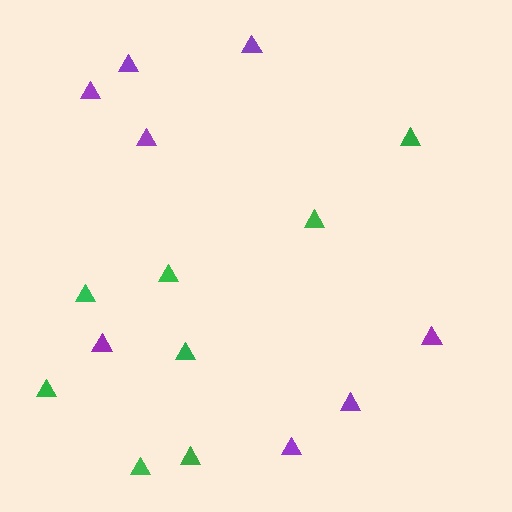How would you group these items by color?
There are 2 groups: one group of purple triangles (8) and one group of green triangles (8).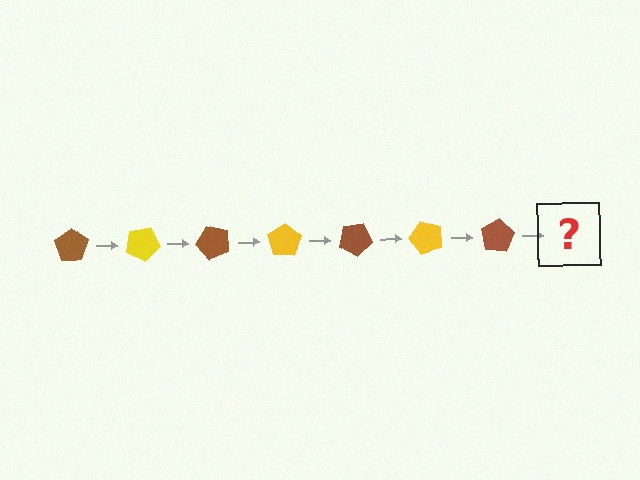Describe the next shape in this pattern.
It should be a yellow pentagon, rotated 175 degrees from the start.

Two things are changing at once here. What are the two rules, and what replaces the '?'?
The two rules are that it rotates 25 degrees each step and the color cycles through brown and yellow. The '?' should be a yellow pentagon, rotated 175 degrees from the start.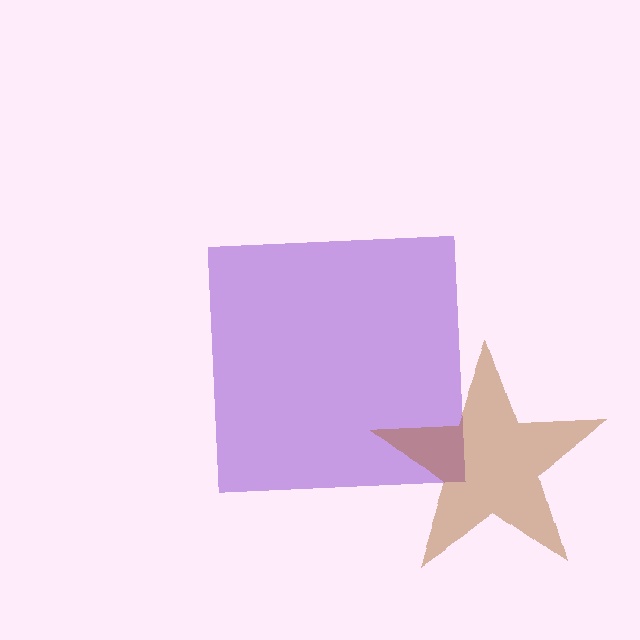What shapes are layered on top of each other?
The layered shapes are: a purple square, a brown star.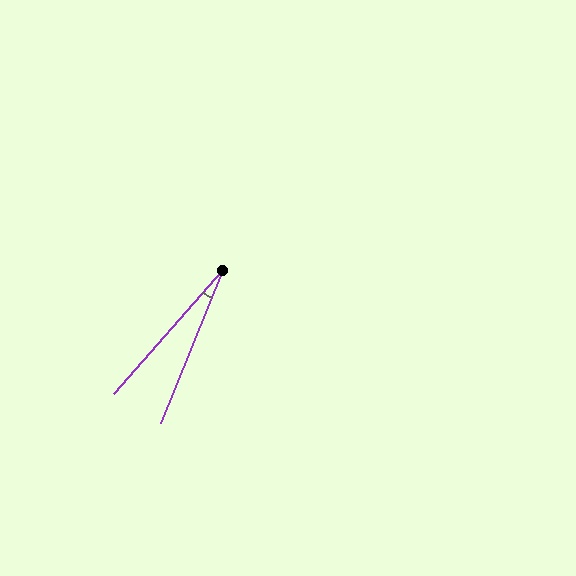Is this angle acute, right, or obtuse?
It is acute.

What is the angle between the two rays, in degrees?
Approximately 19 degrees.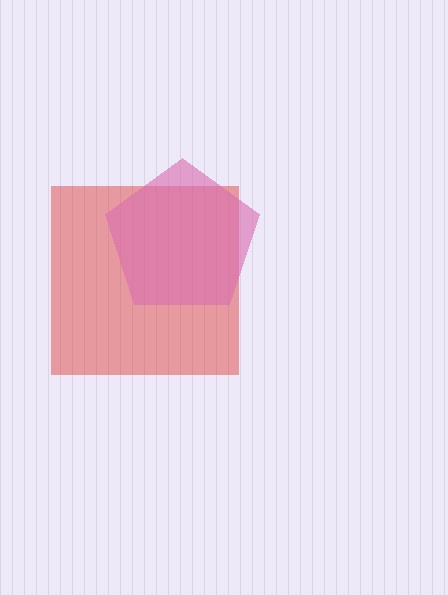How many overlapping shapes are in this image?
There are 2 overlapping shapes in the image.